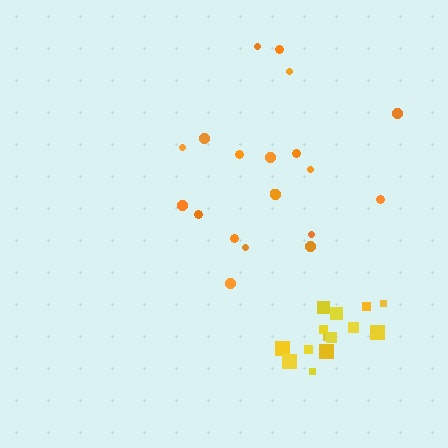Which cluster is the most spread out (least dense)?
Orange.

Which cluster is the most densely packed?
Yellow.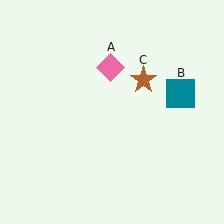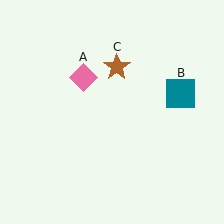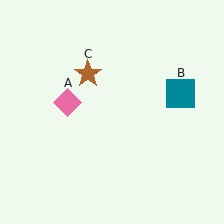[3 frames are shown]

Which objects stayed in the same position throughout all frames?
Teal square (object B) remained stationary.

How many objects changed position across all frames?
2 objects changed position: pink diamond (object A), brown star (object C).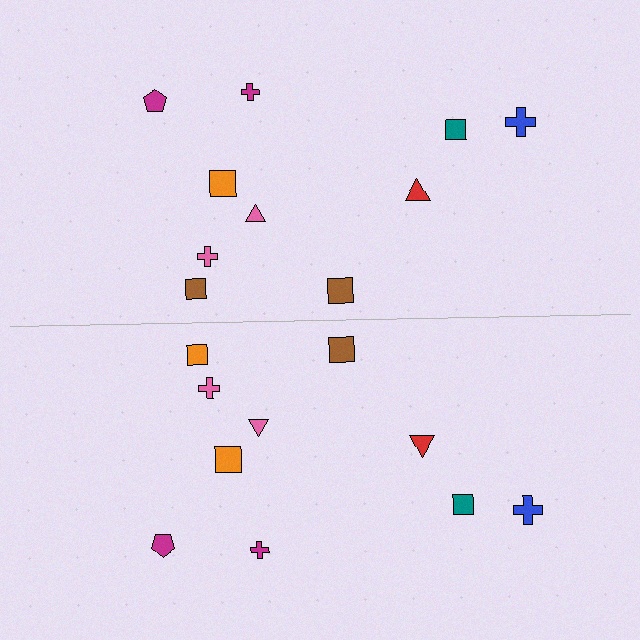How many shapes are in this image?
There are 20 shapes in this image.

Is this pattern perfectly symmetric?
No, the pattern is not perfectly symmetric. The orange square on the bottom side breaks the symmetry — its mirror counterpart is brown.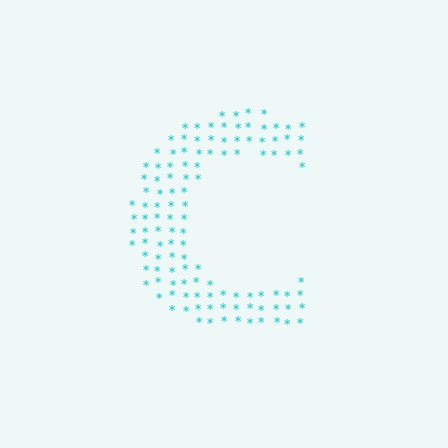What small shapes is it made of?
It is made of small asterisks.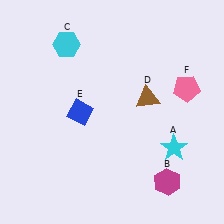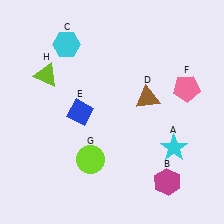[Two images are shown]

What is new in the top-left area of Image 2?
A lime triangle (H) was added in the top-left area of Image 2.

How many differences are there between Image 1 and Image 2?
There are 2 differences between the two images.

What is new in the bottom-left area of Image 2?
A lime circle (G) was added in the bottom-left area of Image 2.